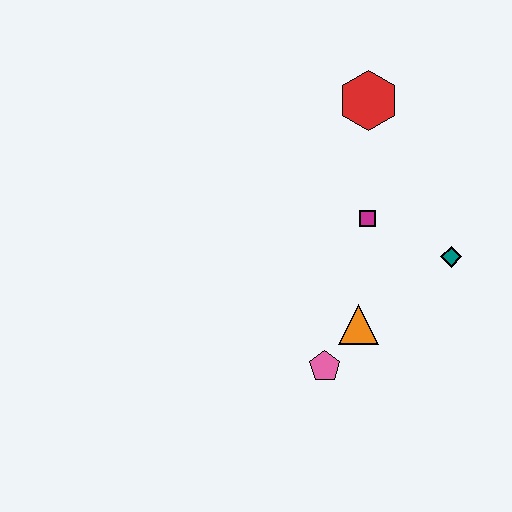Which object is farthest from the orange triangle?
The red hexagon is farthest from the orange triangle.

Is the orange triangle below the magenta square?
Yes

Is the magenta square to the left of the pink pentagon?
No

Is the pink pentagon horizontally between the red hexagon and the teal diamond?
No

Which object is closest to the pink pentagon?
The orange triangle is closest to the pink pentagon.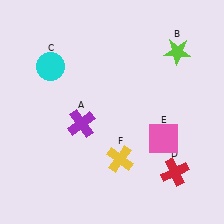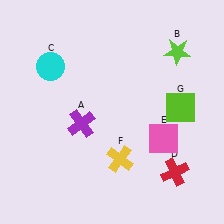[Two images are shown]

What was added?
A lime square (G) was added in Image 2.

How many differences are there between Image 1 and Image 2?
There is 1 difference between the two images.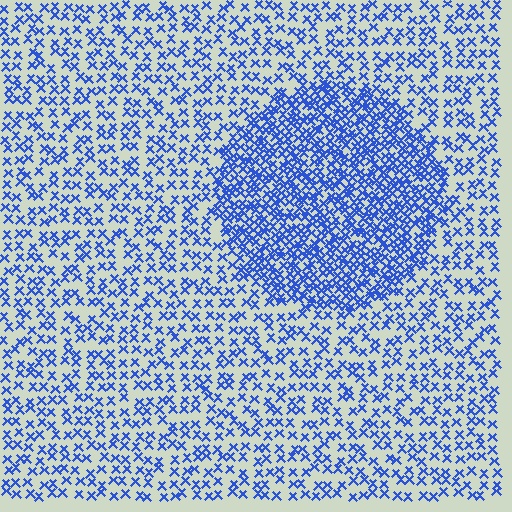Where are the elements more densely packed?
The elements are more densely packed inside the circle boundary.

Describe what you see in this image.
The image contains small blue elements arranged at two different densities. A circle-shaped region is visible where the elements are more densely packed than the surrounding area.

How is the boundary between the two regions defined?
The boundary is defined by a change in element density (approximately 2.3x ratio). All elements are the same color, size, and shape.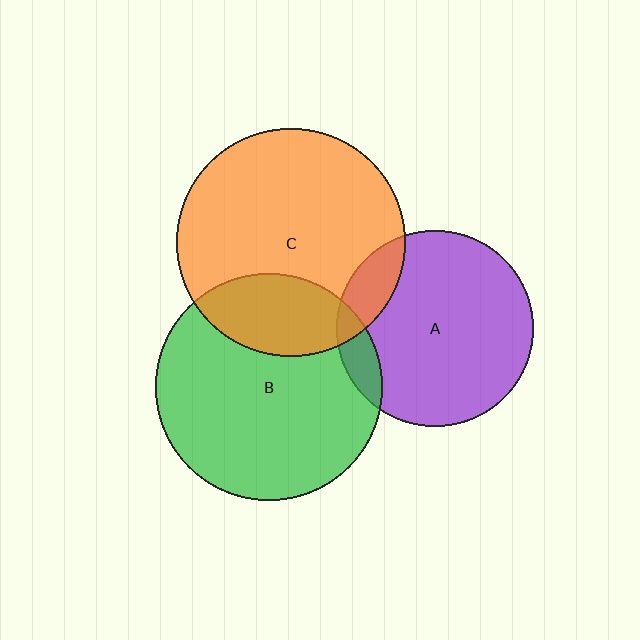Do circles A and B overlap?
Yes.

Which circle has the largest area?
Circle C (orange).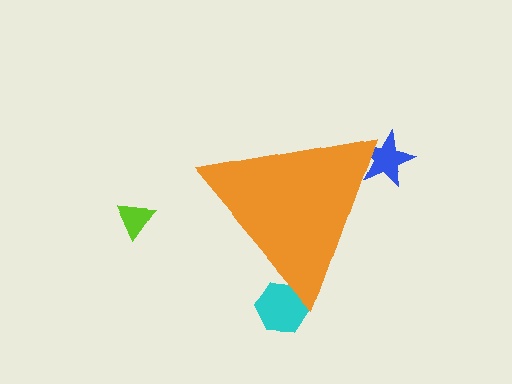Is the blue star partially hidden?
Yes, the blue star is partially hidden behind the orange triangle.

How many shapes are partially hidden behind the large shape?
2 shapes are partially hidden.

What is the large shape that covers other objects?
An orange triangle.